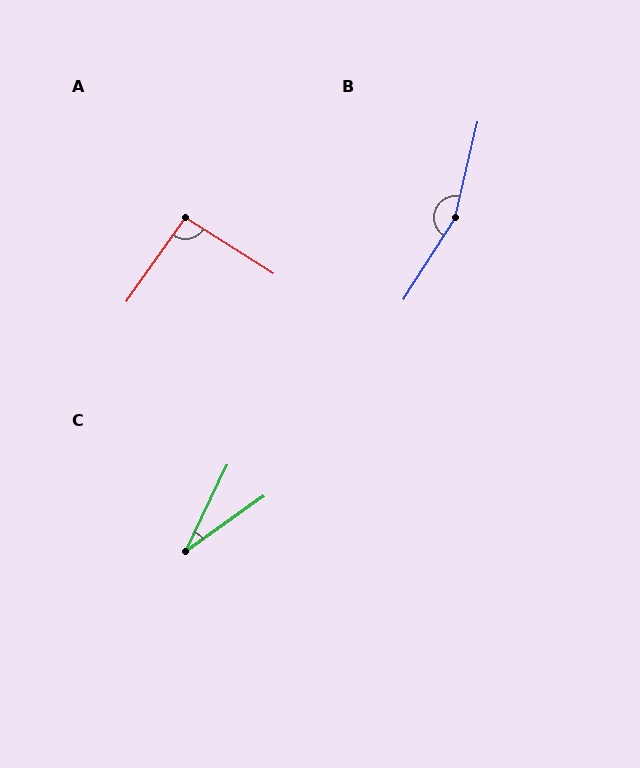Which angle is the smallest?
C, at approximately 29 degrees.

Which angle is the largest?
B, at approximately 161 degrees.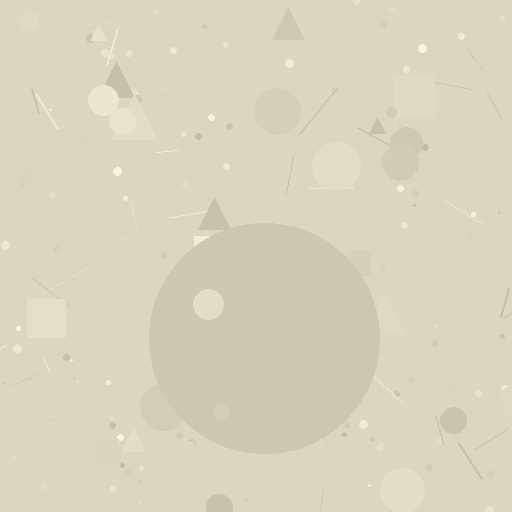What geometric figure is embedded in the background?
A circle is embedded in the background.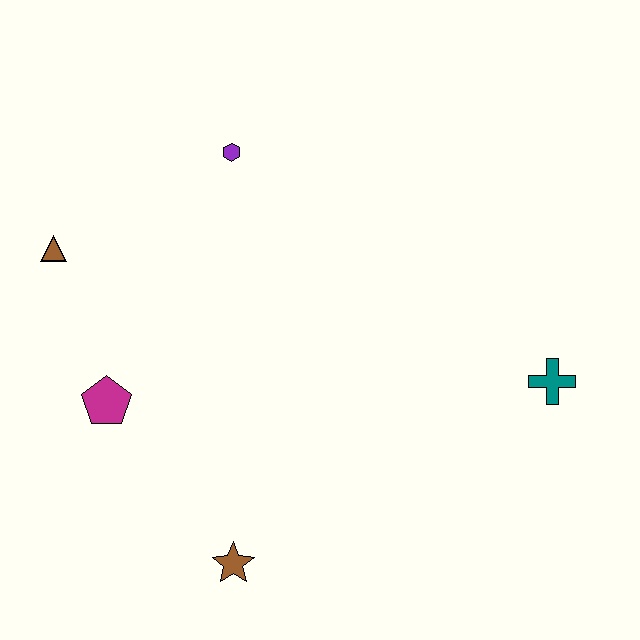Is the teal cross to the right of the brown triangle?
Yes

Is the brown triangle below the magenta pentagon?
No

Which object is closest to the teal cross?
The brown star is closest to the teal cross.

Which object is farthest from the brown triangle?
The teal cross is farthest from the brown triangle.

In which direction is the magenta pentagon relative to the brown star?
The magenta pentagon is above the brown star.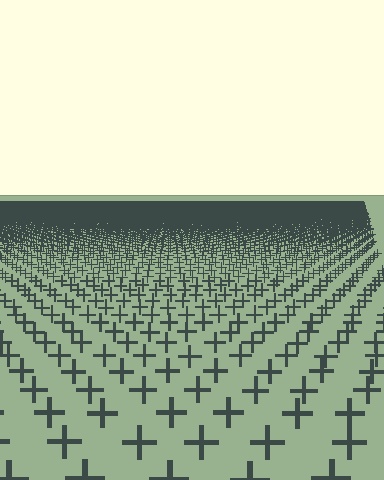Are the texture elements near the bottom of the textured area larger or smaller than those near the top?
Larger. Near the bottom, elements are closer to the viewer and appear at a bigger on-screen size.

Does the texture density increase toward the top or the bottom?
Density increases toward the top.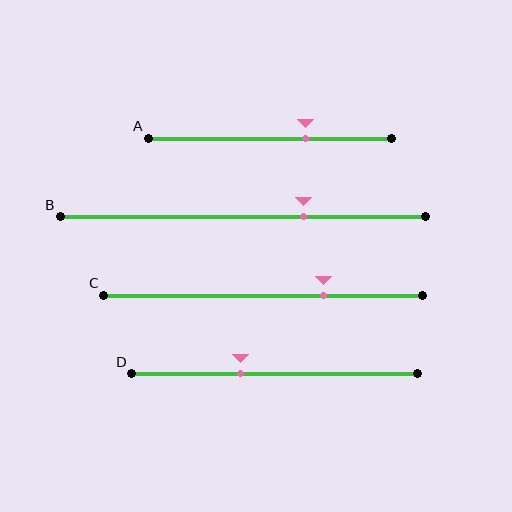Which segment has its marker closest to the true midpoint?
Segment D has its marker closest to the true midpoint.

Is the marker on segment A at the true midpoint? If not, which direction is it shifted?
No, the marker on segment A is shifted to the right by about 15% of the segment length.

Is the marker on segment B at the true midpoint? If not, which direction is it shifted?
No, the marker on segment B is shifted to the right by about 16% of the segment length.